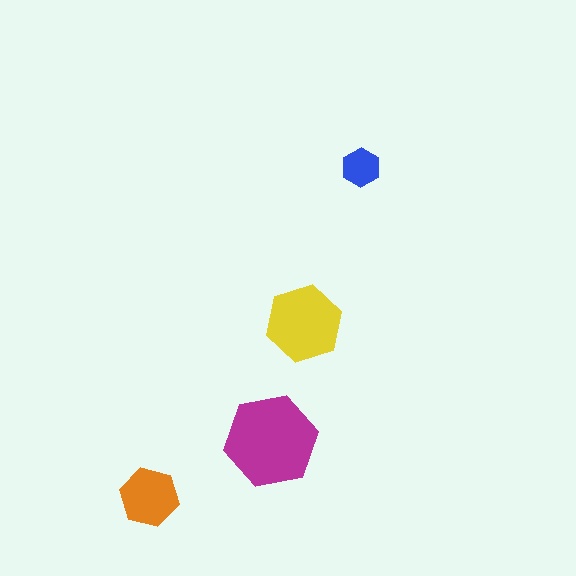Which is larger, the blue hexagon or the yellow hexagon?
The yellow one.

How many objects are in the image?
There are 4 objects in the image.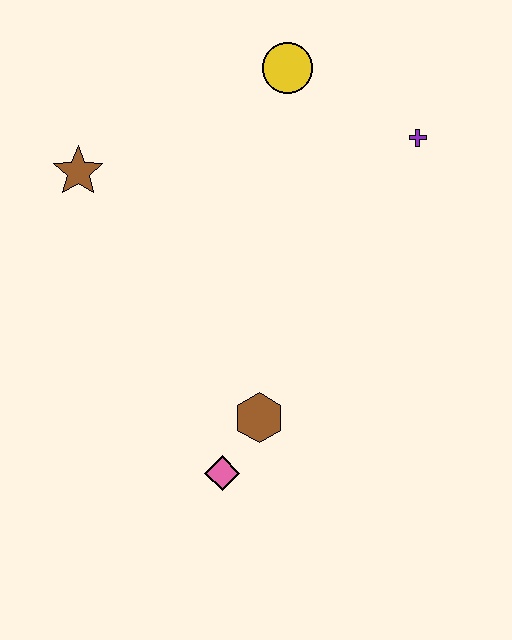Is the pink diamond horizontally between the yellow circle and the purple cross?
No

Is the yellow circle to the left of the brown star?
No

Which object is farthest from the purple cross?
The pink diamond is farthest from the purple cross.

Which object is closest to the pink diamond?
The brown hexagon is closest to the pink diamond.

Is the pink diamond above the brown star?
No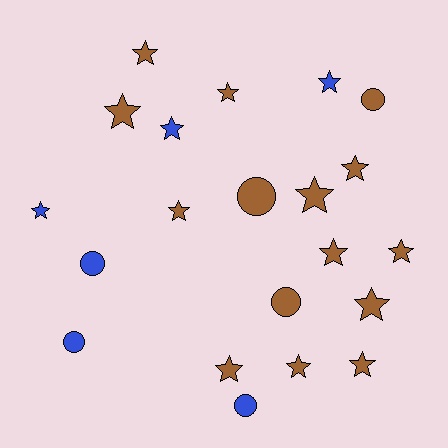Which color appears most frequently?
Brown, with 15 objects.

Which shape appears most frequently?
Star, with 15 objects.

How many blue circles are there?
There are 3 blue circles.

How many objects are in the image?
There are 21 objects.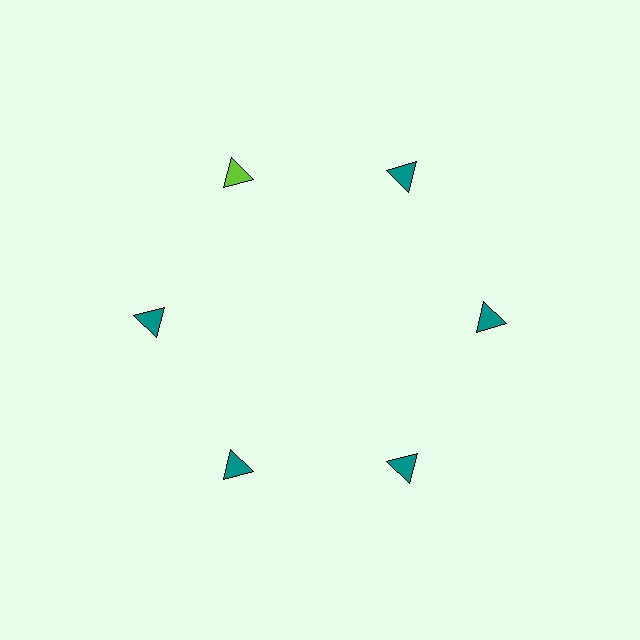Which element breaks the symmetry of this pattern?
The lime triangle at roughly the 11 o'clock position breaks the symmetry. All other shapes are teal triangles.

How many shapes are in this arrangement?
There are 6 shapes arranged in a ring pattern.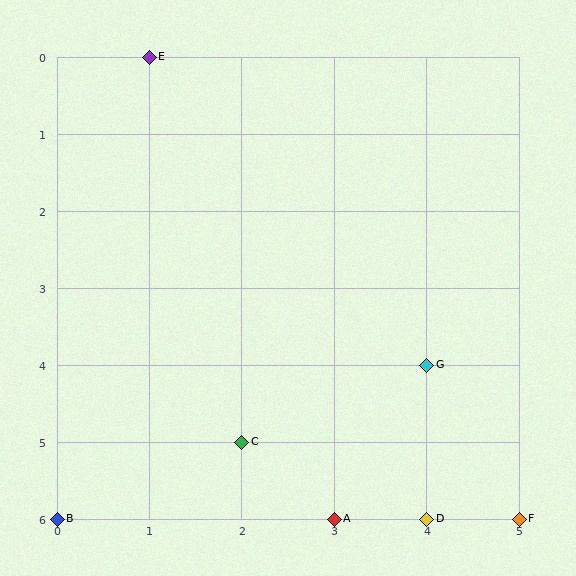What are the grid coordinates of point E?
Point E is at grid coordinates (1, 0).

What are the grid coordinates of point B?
Point B is at grid coordinates (0, 6).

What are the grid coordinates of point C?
Point C is at grid coordinates (2, 5).